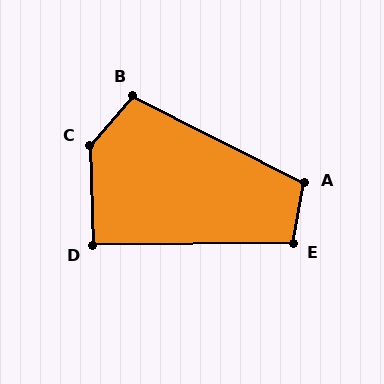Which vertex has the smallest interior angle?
D, at approximately 91 degrees.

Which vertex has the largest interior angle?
C, at approximately 137 degrees.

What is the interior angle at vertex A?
Approximately 106 degrees (obtuse).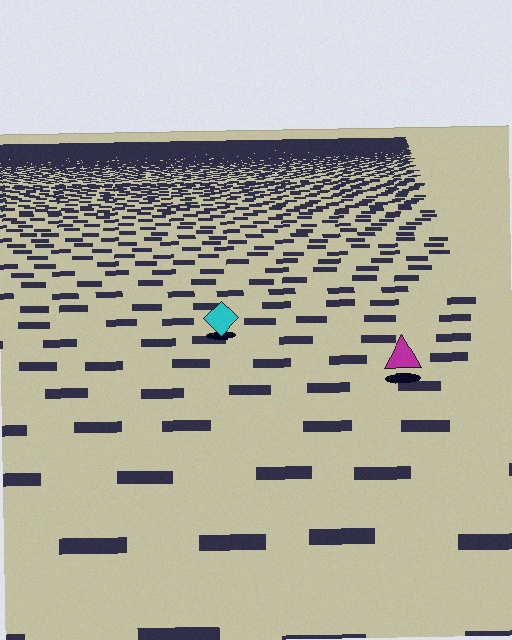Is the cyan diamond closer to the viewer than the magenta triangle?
No. The magenta triangle is closer — you can tell from the texture gradient: the ground texture is coarser near it.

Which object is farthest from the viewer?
The cyan diamond is farthest from the viewer. It appears smaller and the ground texture around it is denser.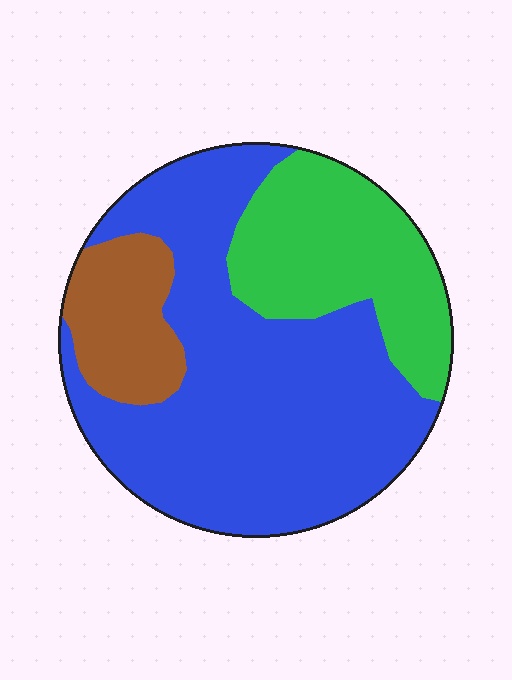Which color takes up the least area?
Brown, at roughly 15%.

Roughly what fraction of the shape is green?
Green takes up between a quarter and a half of the shape.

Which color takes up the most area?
Blue, at roughly 60%.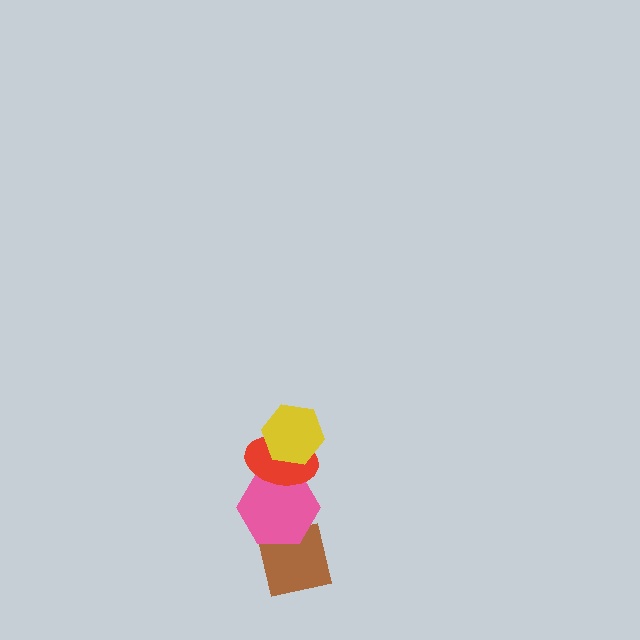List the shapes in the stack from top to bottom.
From top to bottom: the yellow hexagon, the red ellipse, the pink hexagon, the brown square.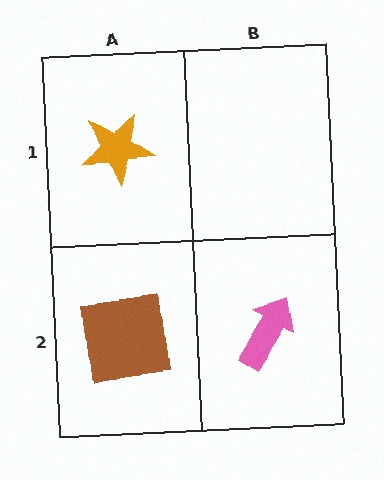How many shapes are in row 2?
2 shapes.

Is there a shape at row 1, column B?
No, that cell is empty.